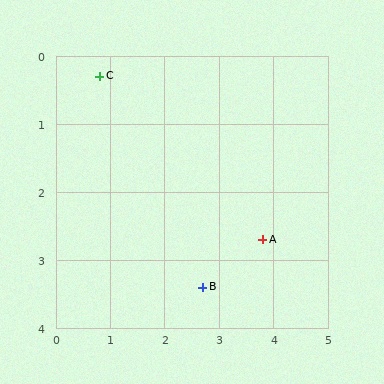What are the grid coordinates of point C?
Point C is at approximately (0.8, 0.3).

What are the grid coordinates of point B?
Point B is at approximately (2.7, 3.4).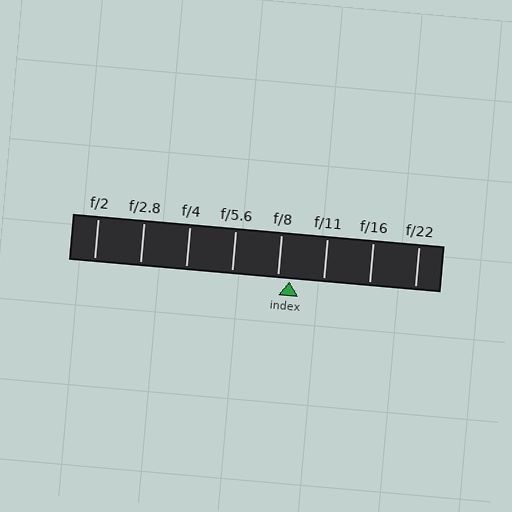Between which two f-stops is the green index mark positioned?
The index mark is between f/8 and f/11.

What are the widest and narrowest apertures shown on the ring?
The widest aperture shown is f/2 and the narrowest is f/22.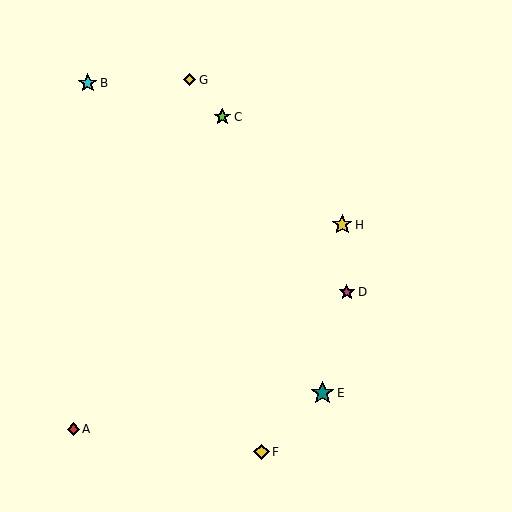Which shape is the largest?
The teal star (labeled E) is the largest.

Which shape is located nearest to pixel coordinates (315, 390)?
The teal star (labeled E) at (322, 393) is nearest to that location.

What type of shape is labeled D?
Shape D is a magenta star.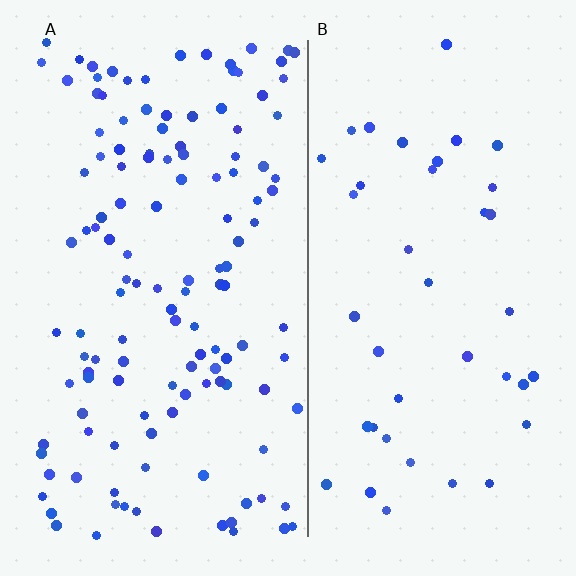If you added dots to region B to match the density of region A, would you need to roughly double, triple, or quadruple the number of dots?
Approximately triple.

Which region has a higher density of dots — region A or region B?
A (the left).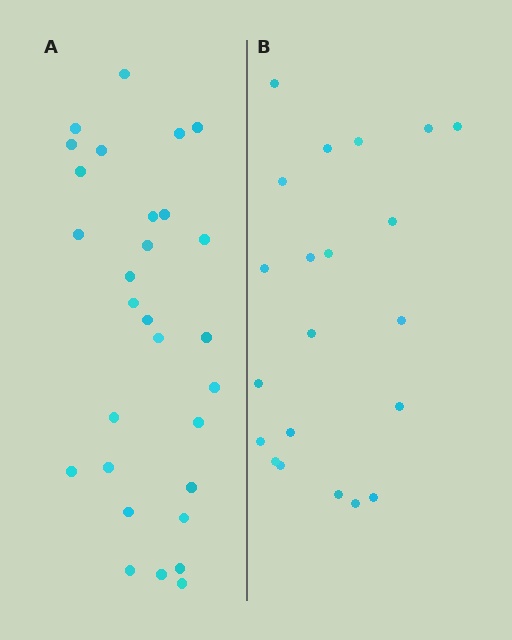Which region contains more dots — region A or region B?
Region A (the left region) has more dots.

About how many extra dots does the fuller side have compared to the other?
Region A has roughly 8 or so more dots than region B.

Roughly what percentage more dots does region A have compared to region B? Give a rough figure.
About 40% more.